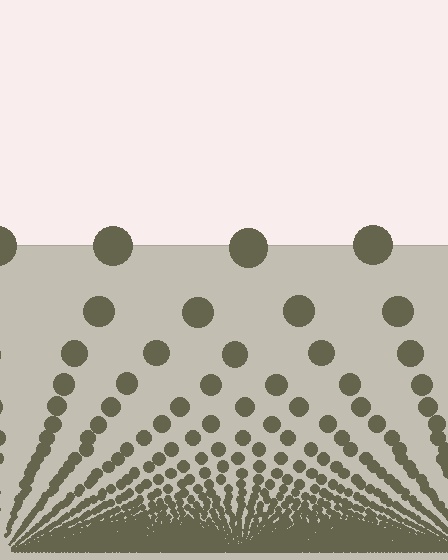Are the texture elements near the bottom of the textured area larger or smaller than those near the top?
Smaller. The gradient is inverted — elements near the bottom are smaller and denser.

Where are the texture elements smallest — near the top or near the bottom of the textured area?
Near the bottom.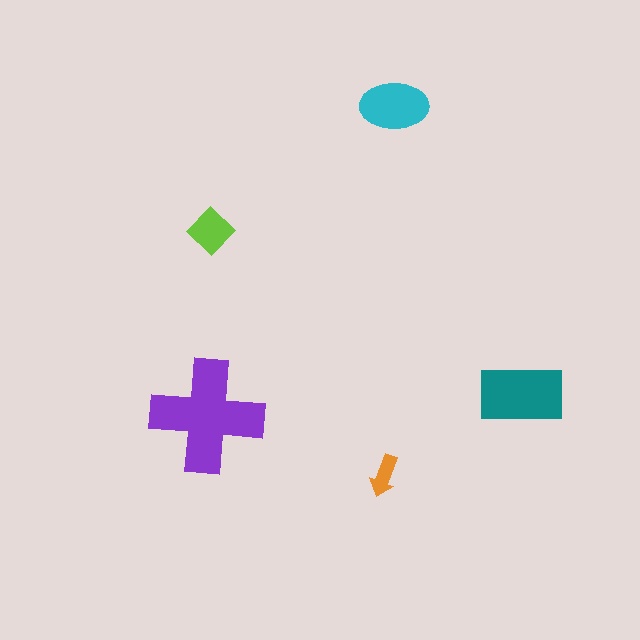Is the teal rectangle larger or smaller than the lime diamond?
Larger.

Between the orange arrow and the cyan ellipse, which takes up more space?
The cyan ellipse.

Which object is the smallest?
The orange arrow.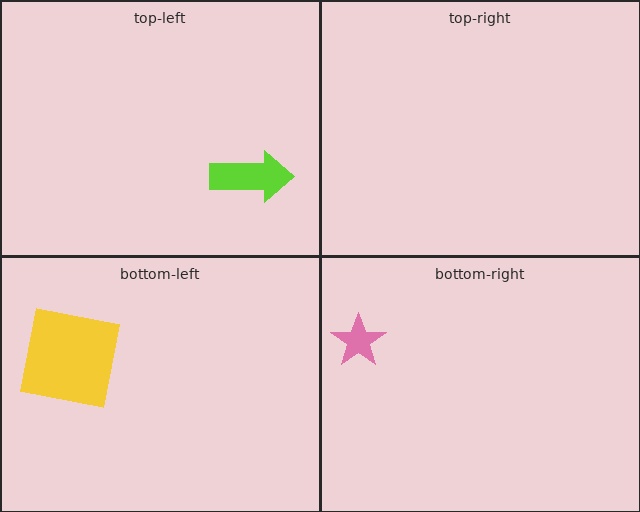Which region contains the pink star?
The bottom-right region.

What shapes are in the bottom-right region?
The pink star.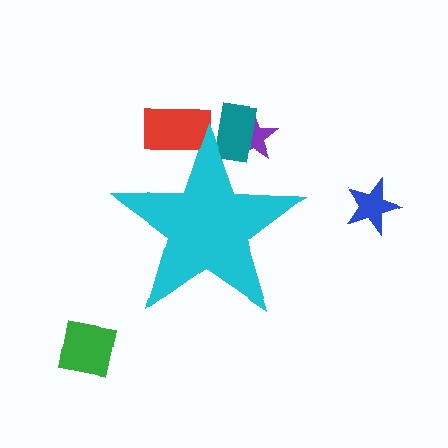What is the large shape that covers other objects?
A cyan star.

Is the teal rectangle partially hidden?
Yes, the teal rectangle is partially hidden behind the cyan star.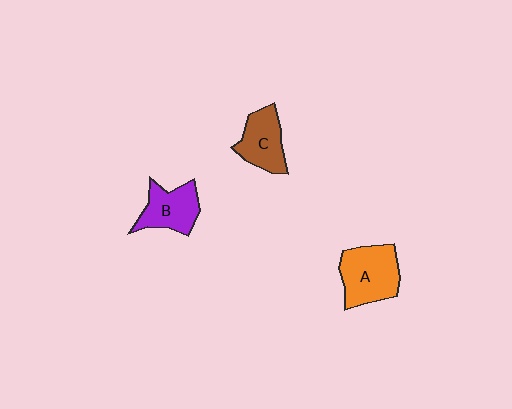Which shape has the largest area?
Shape A (orange).